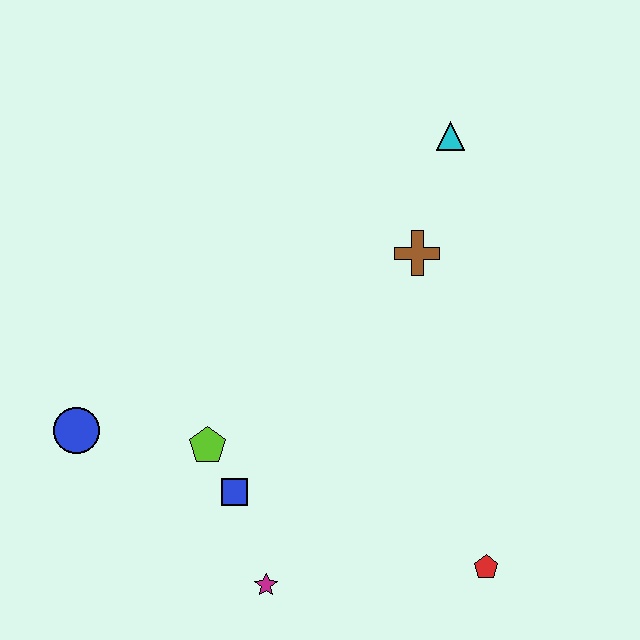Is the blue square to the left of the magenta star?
Yes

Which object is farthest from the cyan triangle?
The magenta star is farthest from the cyan triangle.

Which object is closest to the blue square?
The lime pentagon is closest to the blue square.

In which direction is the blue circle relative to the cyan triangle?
The blue circle is to the left of the cyan triangle.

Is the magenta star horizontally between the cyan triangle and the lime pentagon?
Yes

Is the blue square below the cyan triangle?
Yes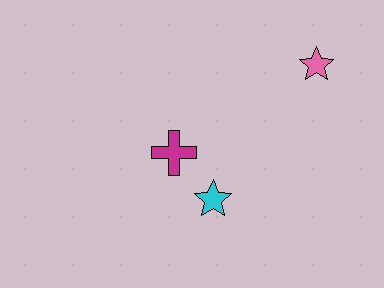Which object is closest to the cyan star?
The magenta cross is closest to the cyan star.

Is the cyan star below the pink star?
Yes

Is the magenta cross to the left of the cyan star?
Yes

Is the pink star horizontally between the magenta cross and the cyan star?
No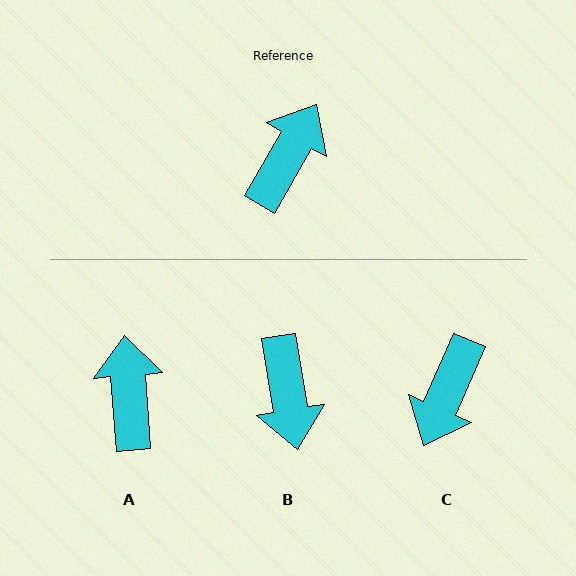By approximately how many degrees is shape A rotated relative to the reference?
Approximately 34 degrees counter-clockwise.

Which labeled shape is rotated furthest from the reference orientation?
C, about 173 degrees away.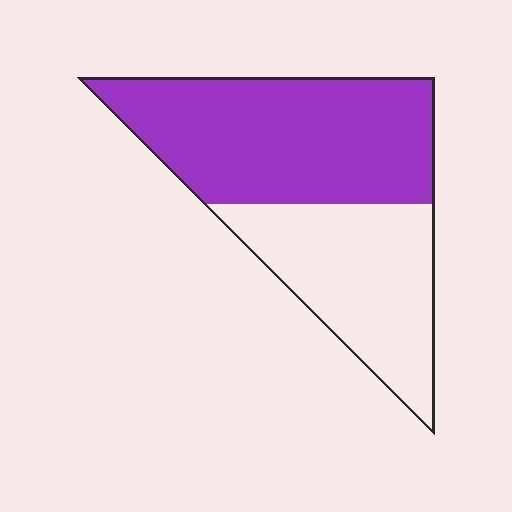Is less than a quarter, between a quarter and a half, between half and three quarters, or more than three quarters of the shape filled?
Between half and three quarters.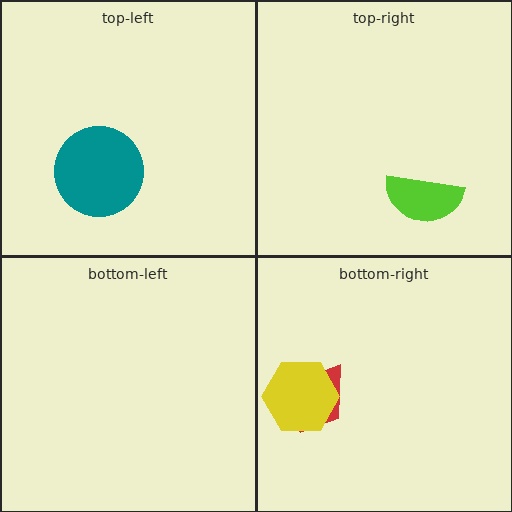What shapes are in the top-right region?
The lime semicircle.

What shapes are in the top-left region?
The teal circle.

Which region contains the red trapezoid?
The bottom-right region.